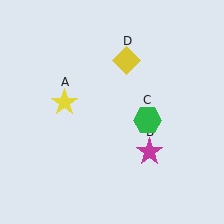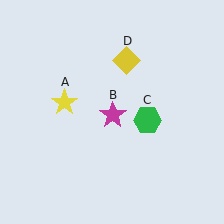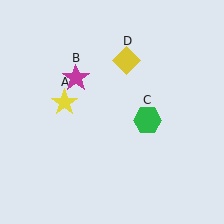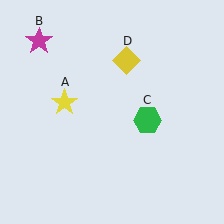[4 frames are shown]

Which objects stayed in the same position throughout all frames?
Yellow star (object A) and green hexagon (object C) and yellow diamond (object D) remained stationary.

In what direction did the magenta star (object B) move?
The magenta star (object B) moved up and to the left.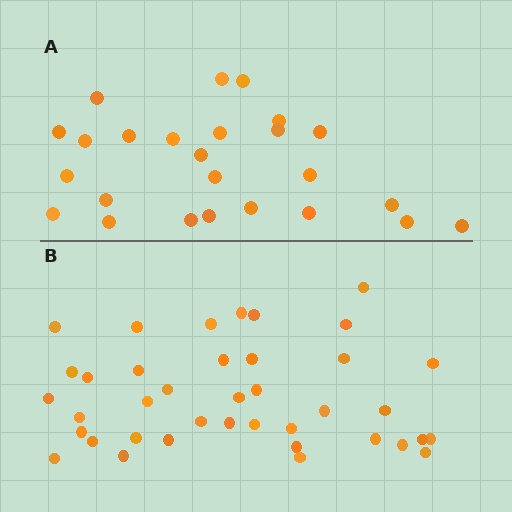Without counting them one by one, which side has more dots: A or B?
Region B (the bottom region) has more dots.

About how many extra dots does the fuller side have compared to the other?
Region B has approximately 15 more dots than region A.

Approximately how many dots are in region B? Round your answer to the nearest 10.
About 40 dots. (The exact count is 39, which rounds to 40.)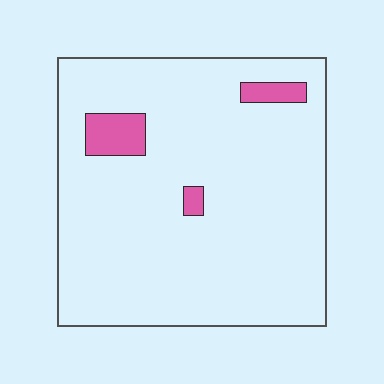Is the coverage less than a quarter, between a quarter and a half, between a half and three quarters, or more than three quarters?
Less than a quarter.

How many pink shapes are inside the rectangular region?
3.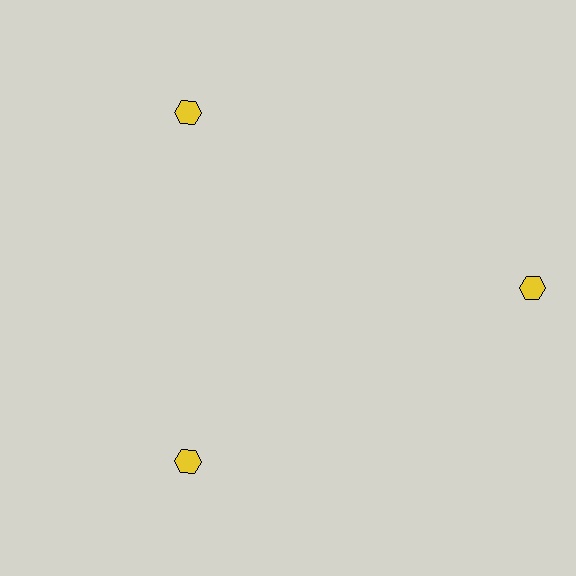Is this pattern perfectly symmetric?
No. The 3 yellow hexagons are arranged in a ring, but one element near the 3 o'clock position is pushed outward from the center, breaking the 3-fold rotational symmetry.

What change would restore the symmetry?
The symmetry would be restored by moving it inward, back onto the ring so that all 3 hexagons sit at equal angles and equal distance from the center.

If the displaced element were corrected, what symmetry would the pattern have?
It would have 3-fold rotational symmetry — the pattern would map onto itself every 120 degrees.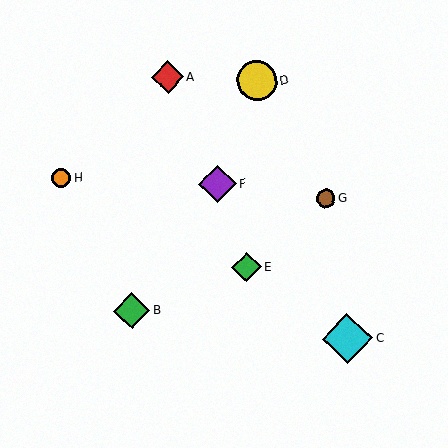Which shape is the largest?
The cyan diamond (labeled C) is the largest.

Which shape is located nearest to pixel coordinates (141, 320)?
The green diamond (labeled B) at (132, 310) is nearest to that location.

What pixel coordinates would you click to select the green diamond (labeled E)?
Click at (246, 267) to select the green diamond E.